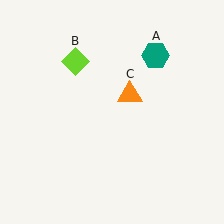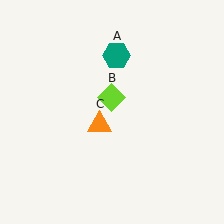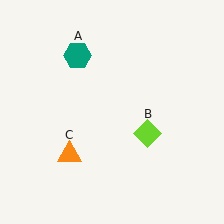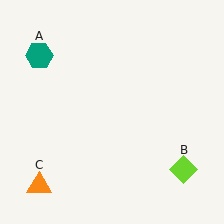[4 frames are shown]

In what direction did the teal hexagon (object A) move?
The teal hexagon (object A) moved left.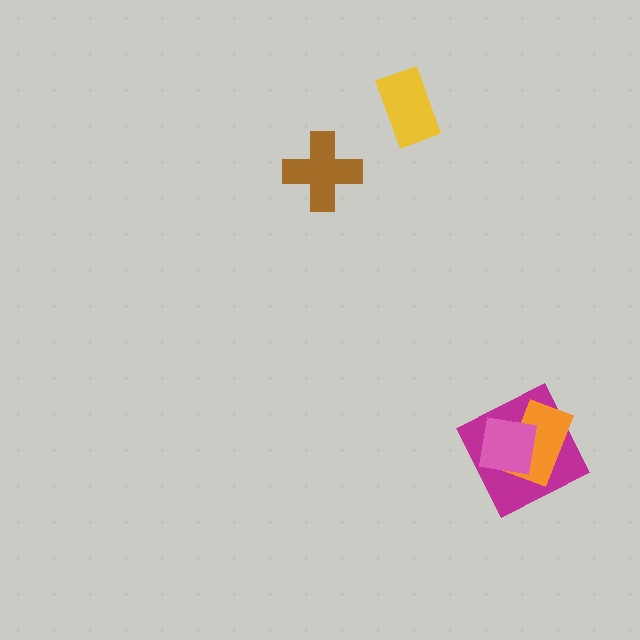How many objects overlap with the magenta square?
2 objects overlap with the magenta square.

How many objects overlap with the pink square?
2 objects overlap with the pink square.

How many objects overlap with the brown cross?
0 objects overlap with the brown cross.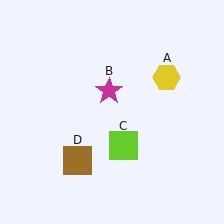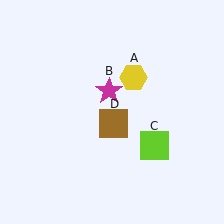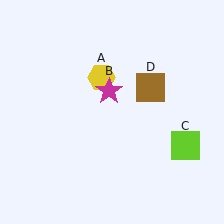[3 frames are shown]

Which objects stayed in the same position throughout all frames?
Magenta star (object B) remained stationary.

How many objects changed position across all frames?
3 objects changed position: yellow hexagon (object A), lime square (object C), brown square (object D).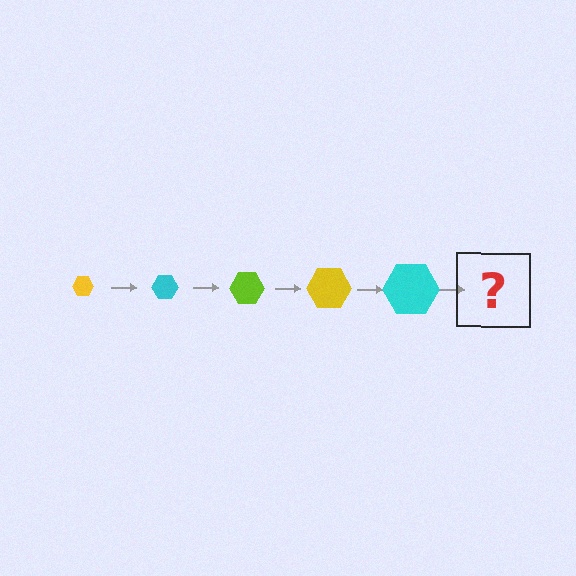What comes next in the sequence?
The next element should be a lime hexagon, larger than the previous one.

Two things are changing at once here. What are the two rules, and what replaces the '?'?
The two rules are that the hexagon grows larger each step and the color cycles through yellow, cyan, and lime. The '?' should be a lime hexagon, larger than the previous one.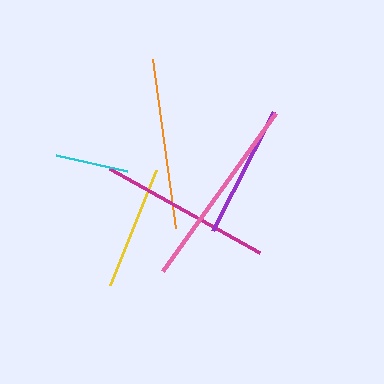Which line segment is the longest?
The pink line is the longest at approximately 195 pixels.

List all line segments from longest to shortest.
From longest to shortest: pink, magenta, orange, purple, yellow, cyan.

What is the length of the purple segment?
The purple segment is approximately 134 pixels long.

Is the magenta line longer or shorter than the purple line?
The magenta line is longer than the purple line.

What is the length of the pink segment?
The pink segment is approximately 195 pixels long.